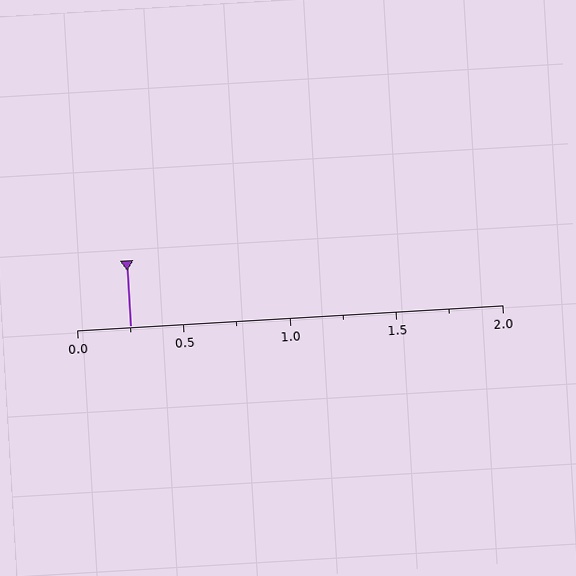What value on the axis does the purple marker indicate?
The marker indicates approximately 0.25.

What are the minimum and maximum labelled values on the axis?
The axis runs from 0.0 to 2.0.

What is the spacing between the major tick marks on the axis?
The major ticks are spaced 0.5 apart.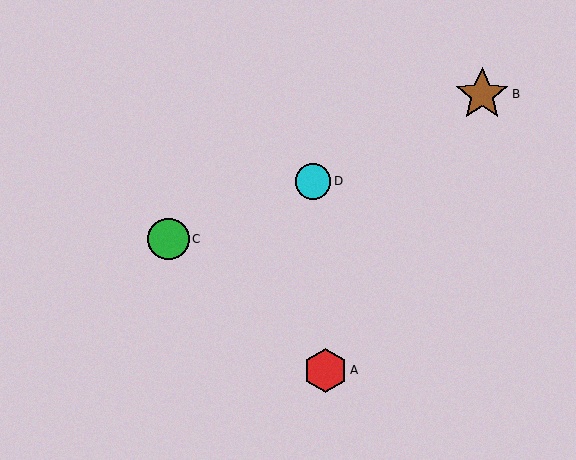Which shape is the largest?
The brown star (labeled B) is the largest.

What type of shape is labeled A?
Shape A is a red hexagon.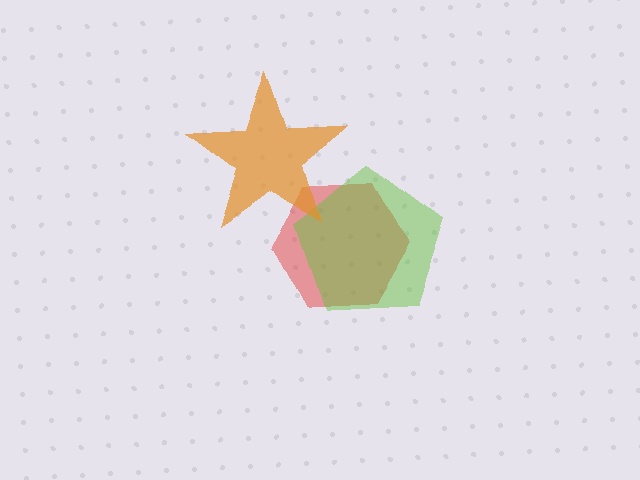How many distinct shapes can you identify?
There are 3 distinct shapes: a red hexagon, a lime pentagon, an orange star.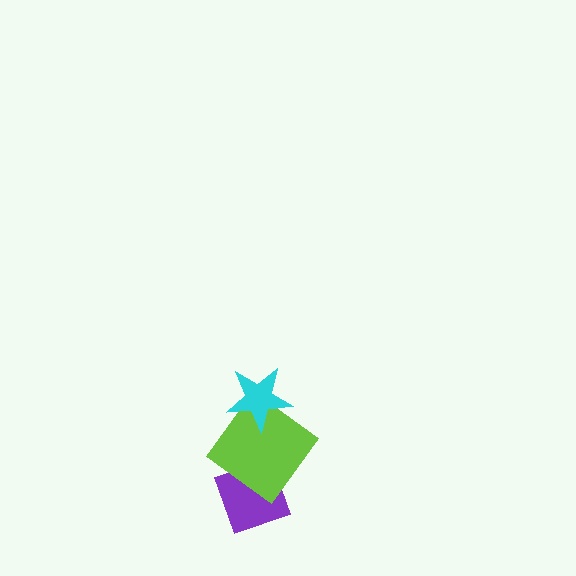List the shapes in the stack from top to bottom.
From top to bottom: the cyan star, the lime diamond, the purple diamond.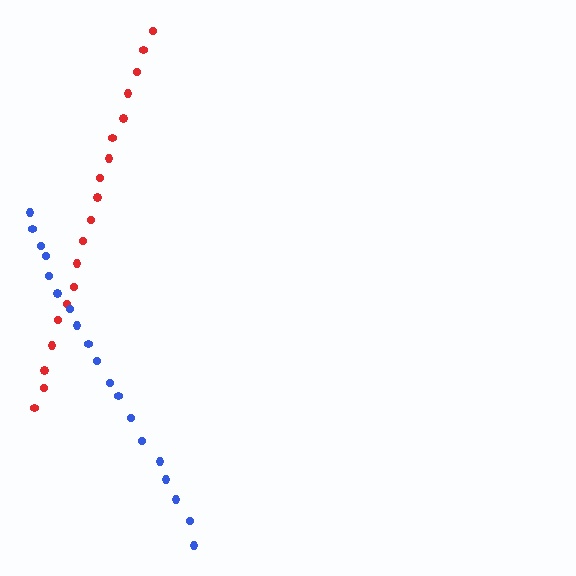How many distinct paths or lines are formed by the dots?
There are 2 distinct paths.